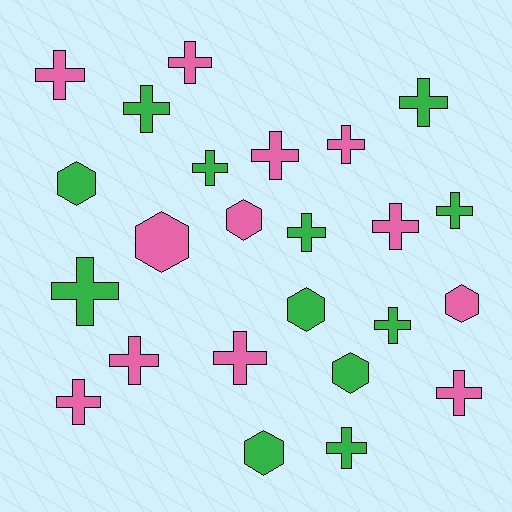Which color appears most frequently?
Green, with 12 objects.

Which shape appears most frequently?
Cross, with 17 objects.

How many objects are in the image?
There are 24 objects.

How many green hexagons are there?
There are 4 green hexagons.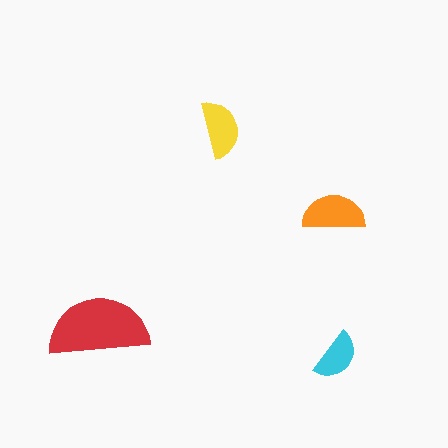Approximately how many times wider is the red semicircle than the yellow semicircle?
About 2 times wider.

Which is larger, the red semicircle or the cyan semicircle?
The red one.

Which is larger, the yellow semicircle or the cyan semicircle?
The yellow one.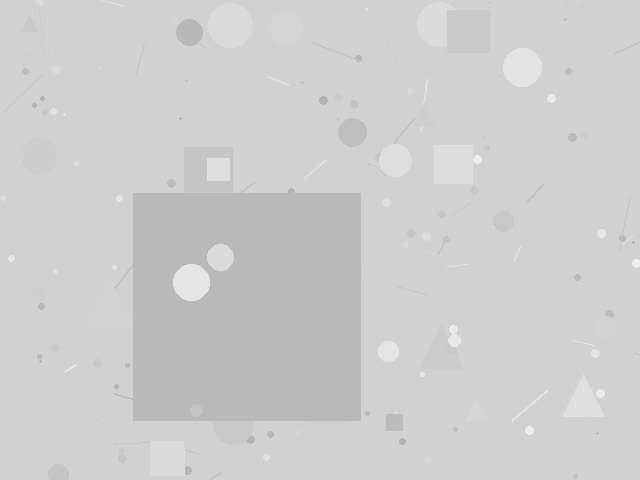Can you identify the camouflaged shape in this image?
The camouflaged shape is a square.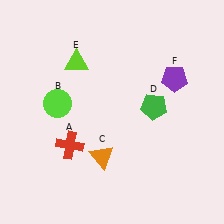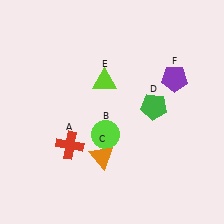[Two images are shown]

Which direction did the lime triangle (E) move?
The lime triangle (E) moved right.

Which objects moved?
The objects that moved are: the lime circle (B), the lime triangle (E).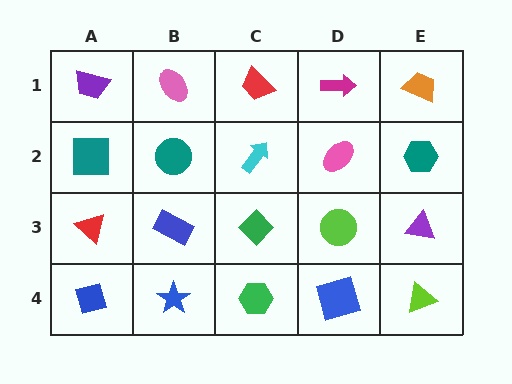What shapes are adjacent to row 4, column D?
A lime circle (row 3, column D), a green hexagon (row 4, column C), a lime triangle (row 4, column E).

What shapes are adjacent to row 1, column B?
A teal circle (row 2, column B), a purple trapezoid (row 1, column A), a red trapezoid (row 1, column C).